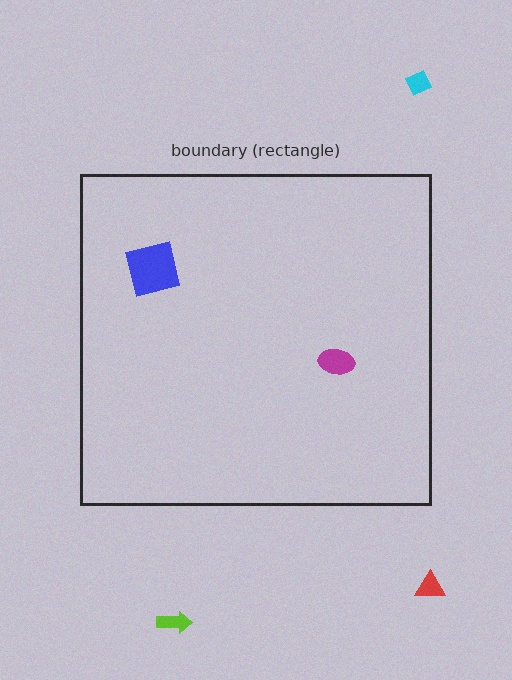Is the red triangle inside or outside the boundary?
Outside.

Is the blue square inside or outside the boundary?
Inside.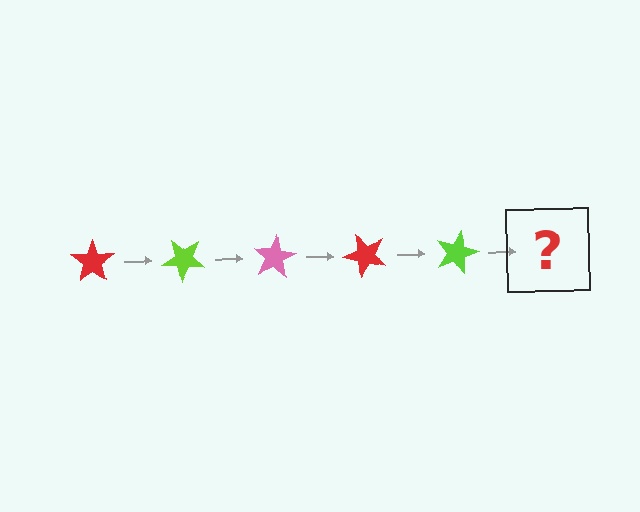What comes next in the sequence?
The next element should be a pink star, rotated 200 degrees from the start.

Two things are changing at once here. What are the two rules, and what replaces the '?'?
The two rules are that it rotates 40 degrees each step and the color cycles through red, lime, and pink. The '?' should be a pink star, rotated 200 degrees from the start.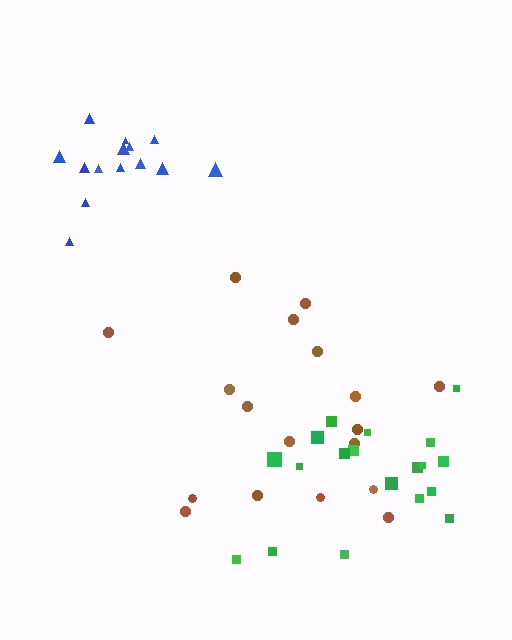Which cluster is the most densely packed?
Blue.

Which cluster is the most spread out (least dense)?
Brown.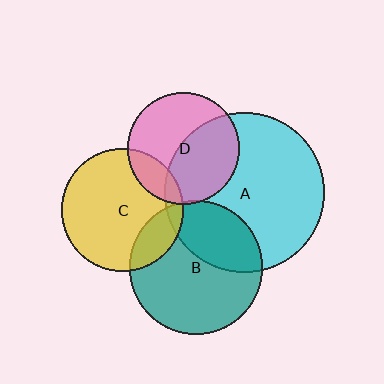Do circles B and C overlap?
Yes.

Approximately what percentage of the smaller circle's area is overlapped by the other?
Approximately 20%.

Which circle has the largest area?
Circle A (cyan).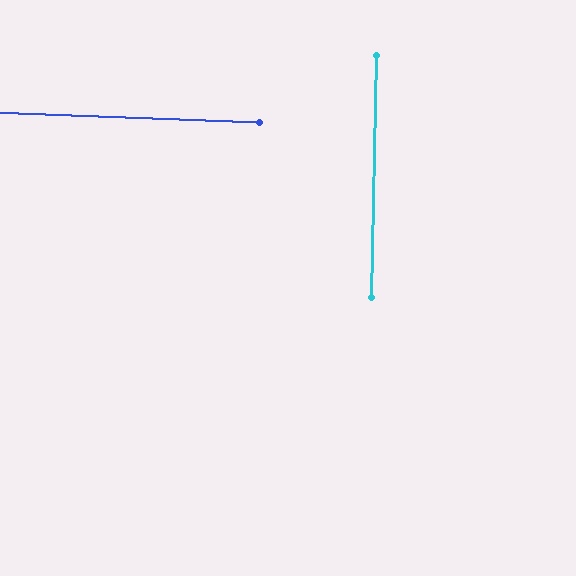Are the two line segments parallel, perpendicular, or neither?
Perpendicular — they meet at approximately 89°.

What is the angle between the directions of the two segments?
Approximately 89 degrees.